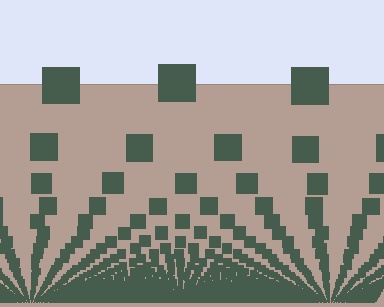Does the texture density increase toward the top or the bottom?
Density increases toward the bottom.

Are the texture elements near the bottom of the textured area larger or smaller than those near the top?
Smaller. The gradient is inverted — elements near the bottom are smaller and denser.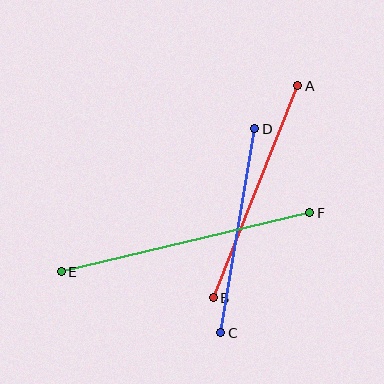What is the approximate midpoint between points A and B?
The midpoint is at approximately (256, 192) pixels.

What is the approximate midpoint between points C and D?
The midpoint is at approximately (238, 231) pixels.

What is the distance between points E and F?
The distance is approximately 255 pixels.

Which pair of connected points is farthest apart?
Points E and F are farthest apart.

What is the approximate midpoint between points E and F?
The midpoint is at approximately (185, 242) pixels.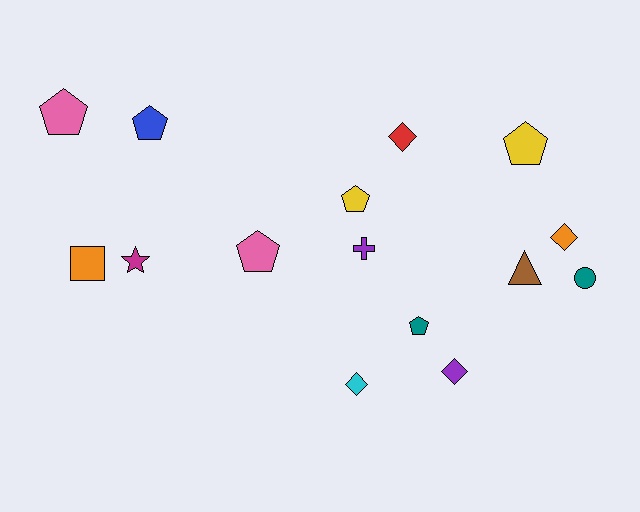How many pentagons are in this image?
There are 6 pentagons.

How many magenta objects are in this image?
There is 1 magenta object.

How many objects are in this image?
There are 15 objects.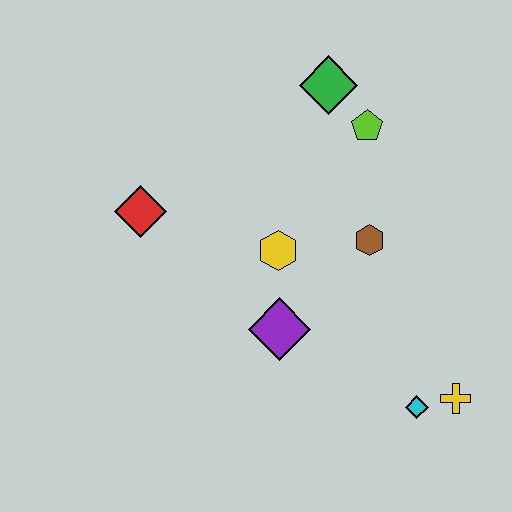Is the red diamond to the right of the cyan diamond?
No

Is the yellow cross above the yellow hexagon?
No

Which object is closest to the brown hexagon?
The yellow hexagon is closest to the brown hexagon.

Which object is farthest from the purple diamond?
The green diamond is farthest from the purple diamond.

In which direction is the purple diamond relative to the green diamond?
The purple diamond is below the green diamond.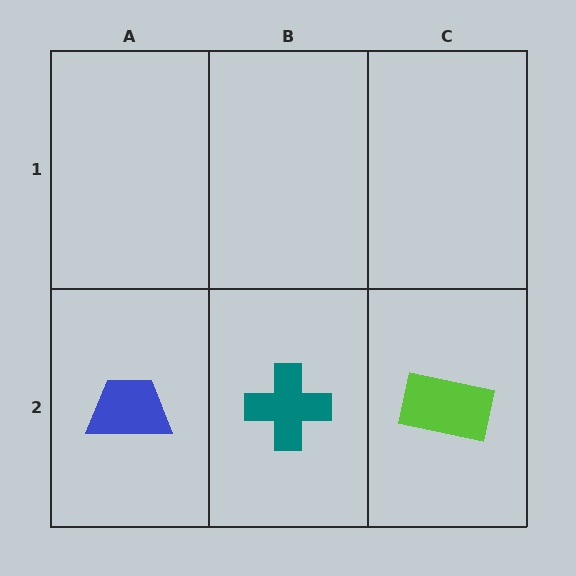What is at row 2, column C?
A lime rectangle.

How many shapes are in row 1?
0 shapes.